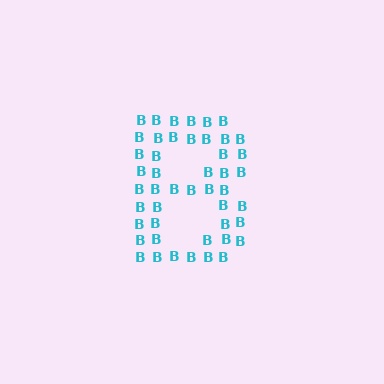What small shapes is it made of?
It is made of small letter B's.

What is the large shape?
The large shape is the letter B.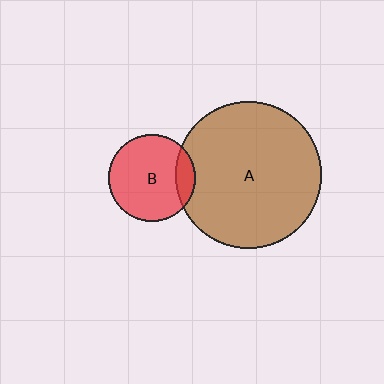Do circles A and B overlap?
Yes.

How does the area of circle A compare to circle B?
Approximately 2.8 times.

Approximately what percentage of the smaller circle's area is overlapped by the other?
Approximately 15%.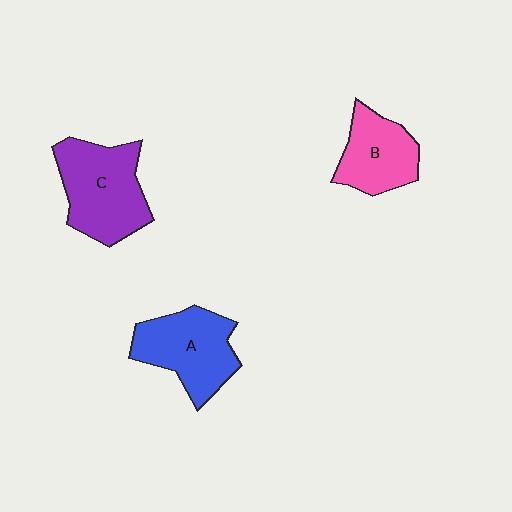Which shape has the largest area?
Shape C (purple).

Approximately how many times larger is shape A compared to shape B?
Approximately 1.3 times.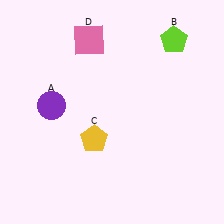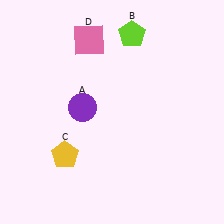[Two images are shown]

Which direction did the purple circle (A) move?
The purple circle (A) moved right.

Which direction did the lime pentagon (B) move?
The lime pentagon (B) moved left.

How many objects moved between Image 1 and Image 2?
3 objects moved between the two images.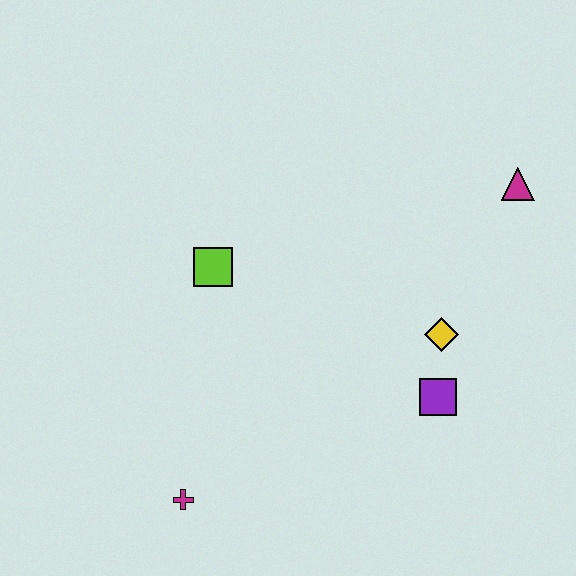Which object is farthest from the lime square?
The magenta triangle is farthest from the lime square.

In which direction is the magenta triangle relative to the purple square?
The magenta triangle is above the purple square.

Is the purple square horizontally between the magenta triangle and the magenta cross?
Yes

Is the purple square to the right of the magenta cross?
Yes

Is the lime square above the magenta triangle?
No